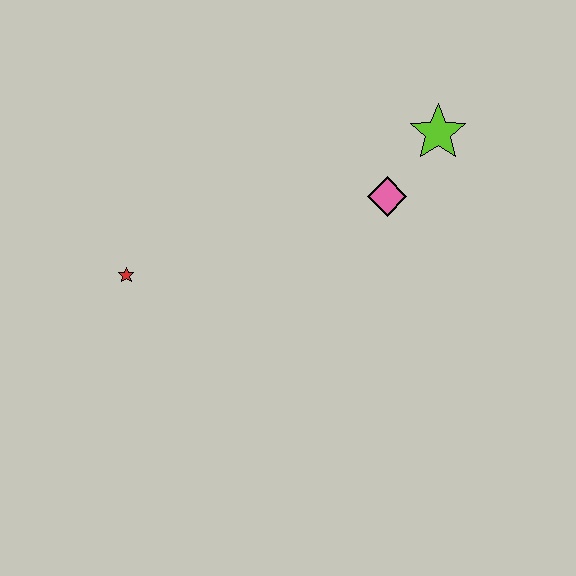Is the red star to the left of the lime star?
Yes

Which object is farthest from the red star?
The lime star is farthest from the red star.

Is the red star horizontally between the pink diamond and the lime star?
No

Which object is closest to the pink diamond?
The lime star is closest to the pink diamond.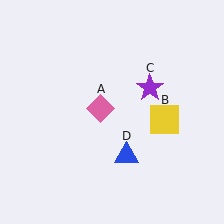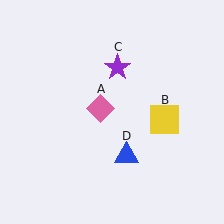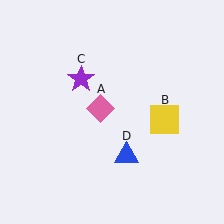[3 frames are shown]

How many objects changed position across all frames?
1 object changed position: purple star (object C).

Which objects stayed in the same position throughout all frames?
Pink diamond (object A) and yellow square (object B) and blue triangle (object D) remained stationary.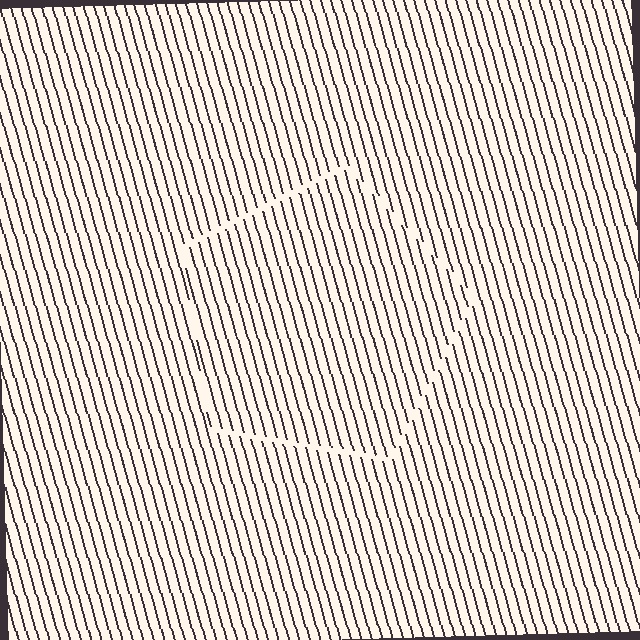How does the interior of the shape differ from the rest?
The interior of the shape contains the same grating, shifted by half a period — the contour is defined by the phase discontinuity where line-ends from the inner and outer gratings abut.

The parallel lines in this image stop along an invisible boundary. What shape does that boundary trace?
An illusory pentagon. The interior of the shape contains the same grating, shifted by half a period — the contour is defined by the phase discontinuity where line-ends from the inner and outer gratings abut.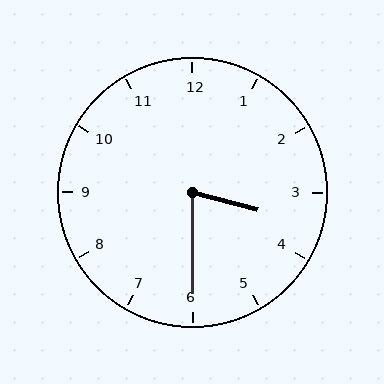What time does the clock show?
3:30.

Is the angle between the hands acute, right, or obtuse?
It is acute.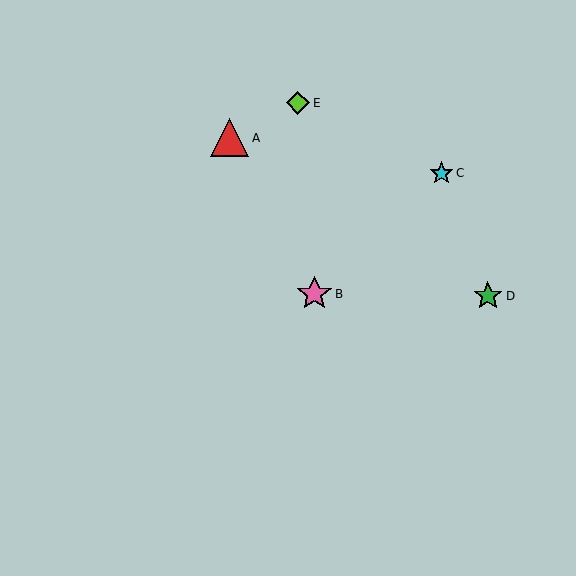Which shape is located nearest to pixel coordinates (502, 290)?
The green star (labeled D) at (488, 296) is nearest to that location.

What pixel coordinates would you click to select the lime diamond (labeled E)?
Click at (298, 103) to select the lime diamond E.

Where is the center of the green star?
The center of the green star is at (488, 296).